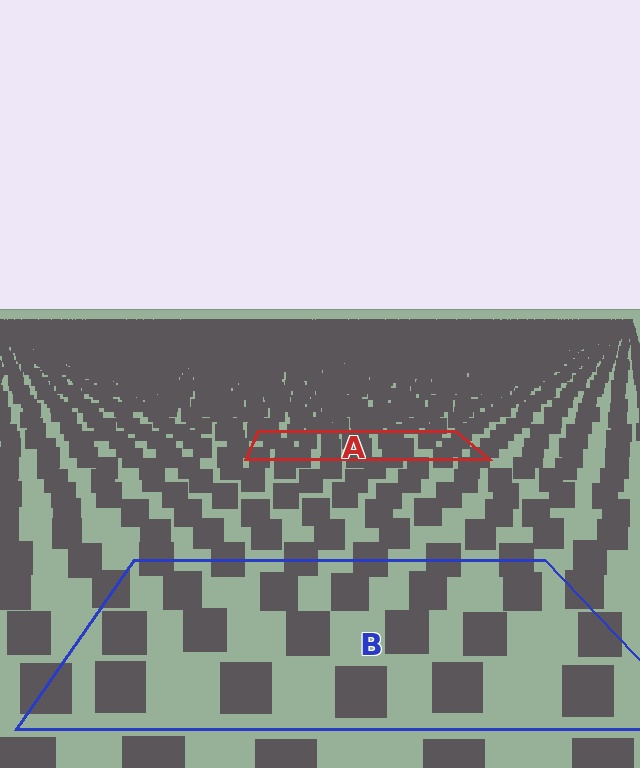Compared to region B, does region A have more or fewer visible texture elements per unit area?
Region A has more texture elements per unit area — they are packed more densely because it is farther away.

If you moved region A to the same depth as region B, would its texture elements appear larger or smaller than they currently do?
They would appear larger. At a closer depth, the same texture elements are projected at a bigger on-screen size.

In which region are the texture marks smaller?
The texture marks are smaller in region A, because it is farther away.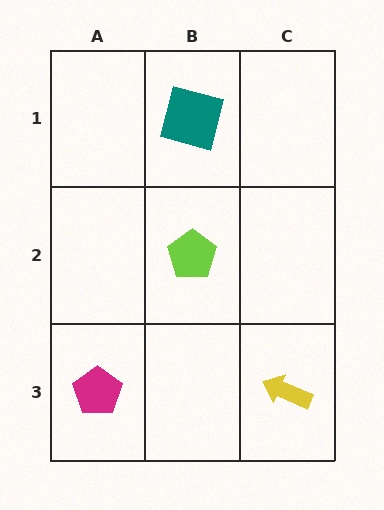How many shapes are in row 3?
2 shapes.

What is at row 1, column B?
A teal square.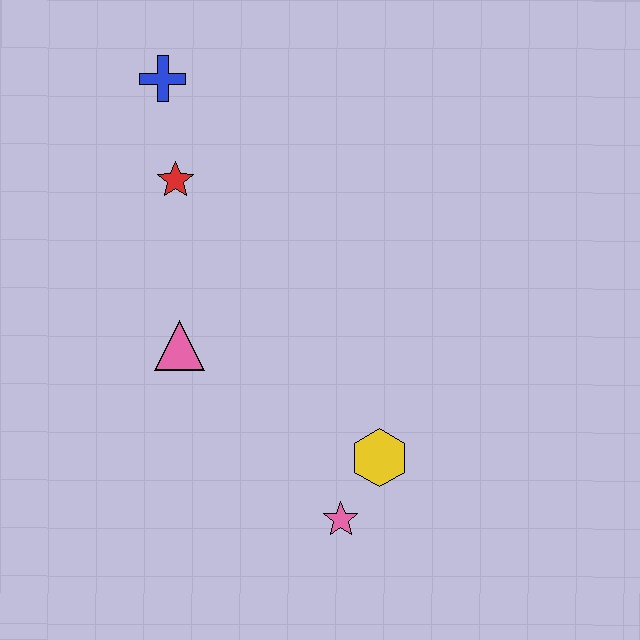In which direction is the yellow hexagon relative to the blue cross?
The yellow hexagon is below the blue cross.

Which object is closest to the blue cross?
The red star is closest to the blue cross.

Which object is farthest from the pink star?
The blue cross is farthest from the pink star.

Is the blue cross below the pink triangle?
No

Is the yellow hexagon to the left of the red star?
No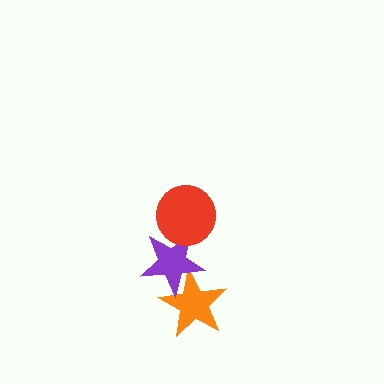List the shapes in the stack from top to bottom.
From top to bottom: the red circle, the purple star, the orange star.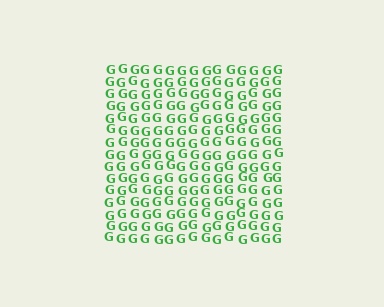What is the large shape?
The large shape is a square.